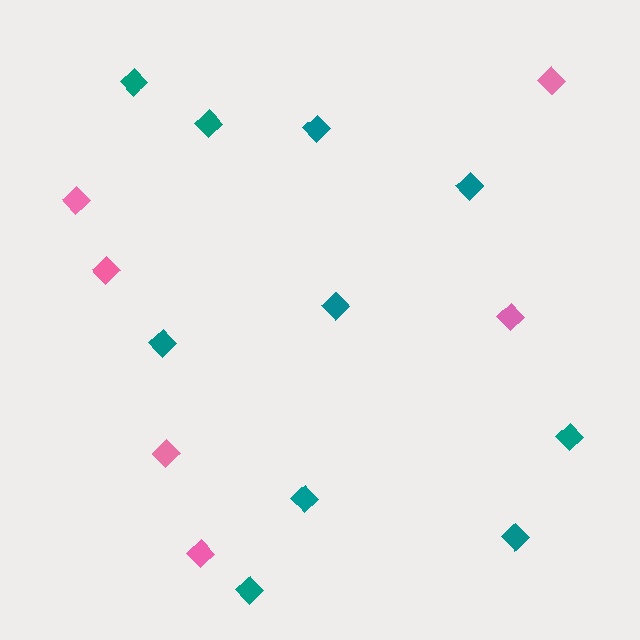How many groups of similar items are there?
There are 2 groups: one group of teal diamonds (10) and one group of pink diamonds (6).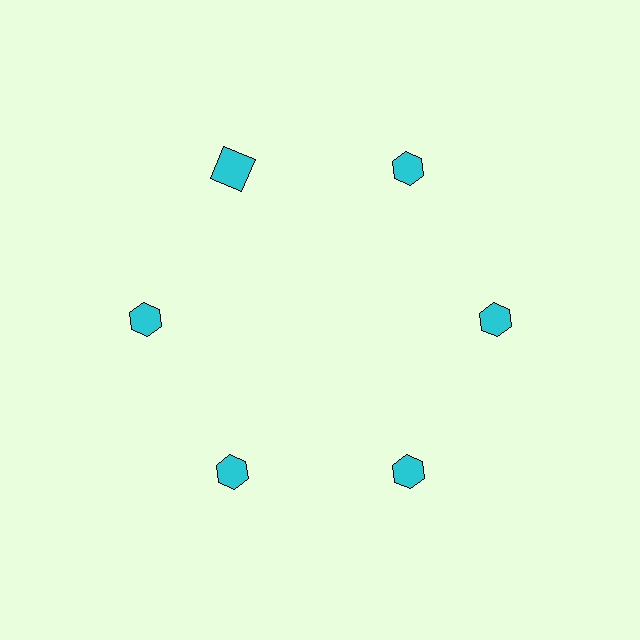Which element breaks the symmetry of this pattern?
The cyan square at roughly the 11 o'clock position breaks the symmetry. All other shapes are cyan hexagons.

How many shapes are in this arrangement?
There are 6 shapes arranged in a ring pattern.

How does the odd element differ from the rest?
It has a different shape: square instead of hexagon.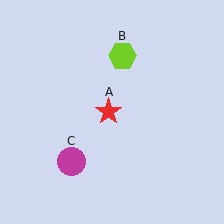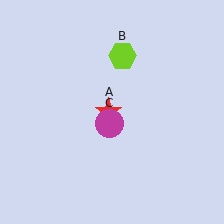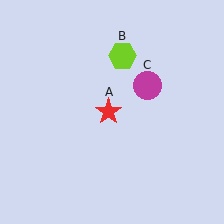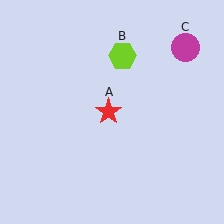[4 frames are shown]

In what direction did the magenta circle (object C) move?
The magenta circle (object C) moved up and to the right.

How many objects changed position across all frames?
1 object changed position: magenta circle (object C).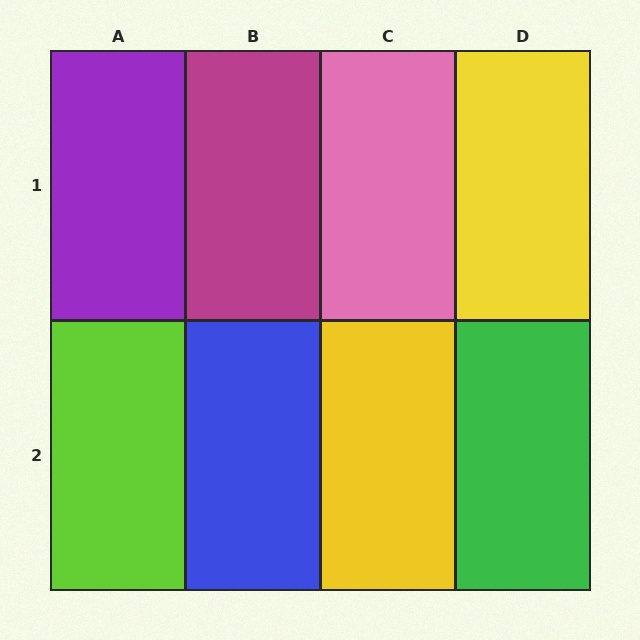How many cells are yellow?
2 cells are yellow.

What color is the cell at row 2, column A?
Lime.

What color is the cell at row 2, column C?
Yellow.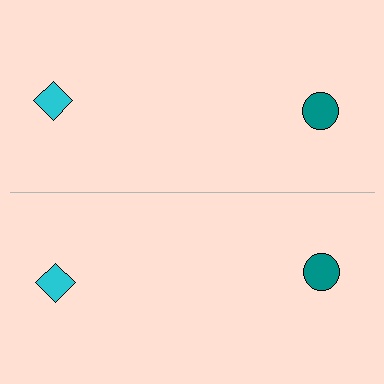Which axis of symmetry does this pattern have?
The pattern has a horizontal axis of symmetry running through the center of the image.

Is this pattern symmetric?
Yes, this pattern has bilateral (reflection) symmetry.